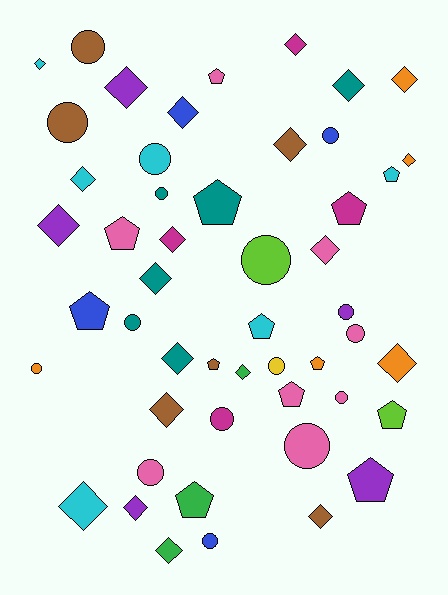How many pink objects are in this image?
There are 8 pink objects.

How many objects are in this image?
There are 50 objects.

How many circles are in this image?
There are 16 circles.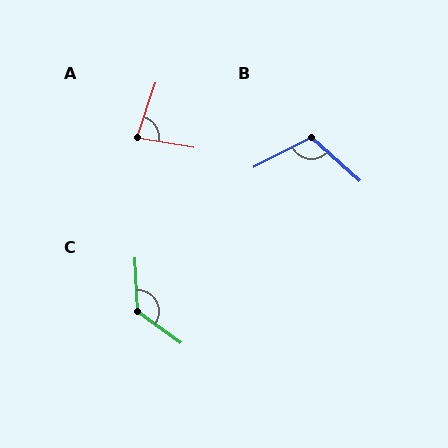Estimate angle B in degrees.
Approximately 111 degrees.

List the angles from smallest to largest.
A (81°), B (111°), C (128°).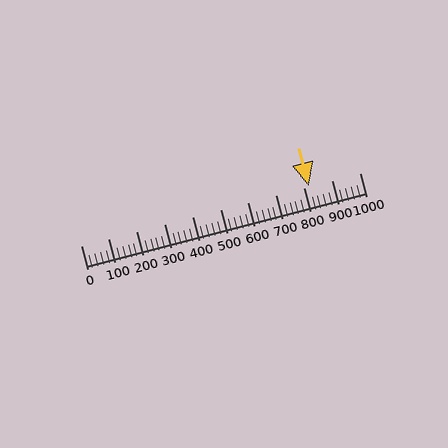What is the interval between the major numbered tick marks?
The major tick marks are spaced 100 units apart.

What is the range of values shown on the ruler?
The ruler shows values from 0 to 1000.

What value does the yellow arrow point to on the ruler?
The yellow arrow points to approximately 817.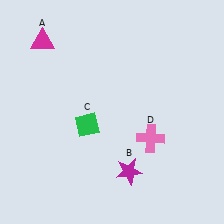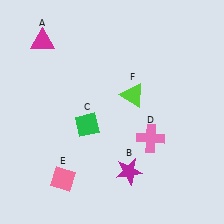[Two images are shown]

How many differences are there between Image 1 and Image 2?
There are 2 differences between the two images.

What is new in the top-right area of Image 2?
A lime triangle (F) was added in the top-right area of Image 2.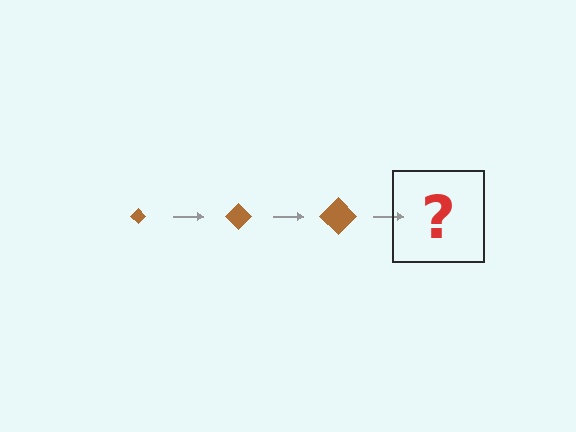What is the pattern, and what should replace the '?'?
The pattern is that the diamond gets progressively larger each step. The '?' should be a brown diamond, larger than the previous one.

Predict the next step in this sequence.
The next step is a brown diamond, larger than the previous one.